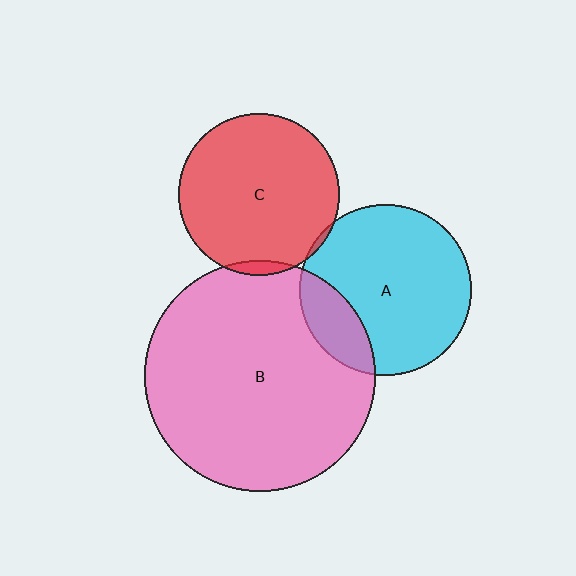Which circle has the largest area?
Circle B (pink).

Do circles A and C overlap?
Yes.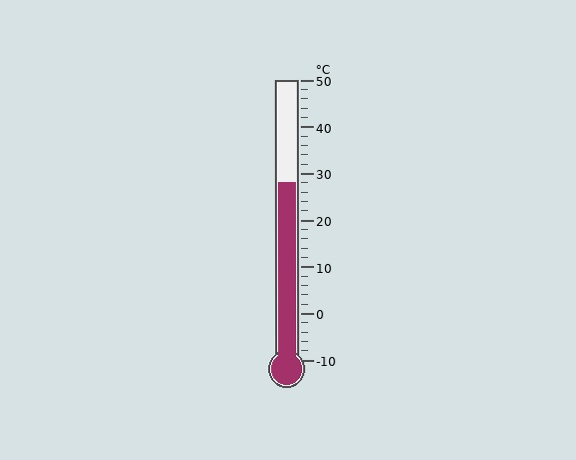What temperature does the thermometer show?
The thermometer shows approximately 28°C.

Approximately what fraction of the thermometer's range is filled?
The thermometer is filled to approximately 65% of its range.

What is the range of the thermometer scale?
The thermometer scale ranges from -10°C to 50°C.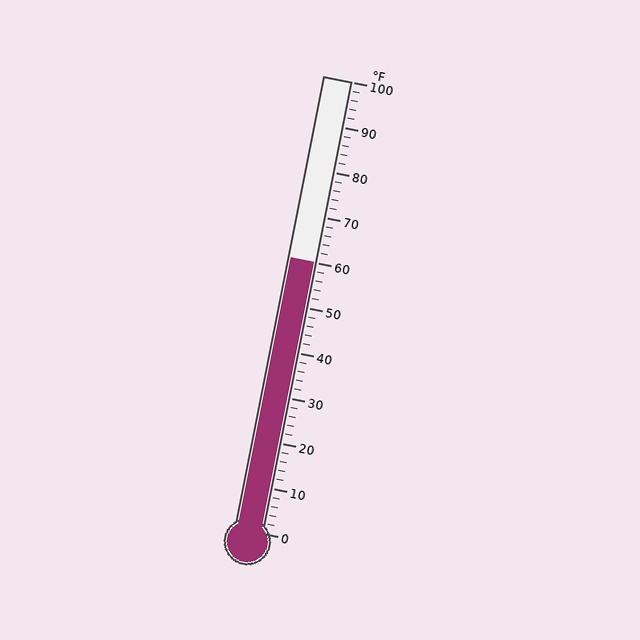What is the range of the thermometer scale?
The thermometer scale ranges from 0°F to 100°F.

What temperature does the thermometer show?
The thermometer shows approximately 60°F.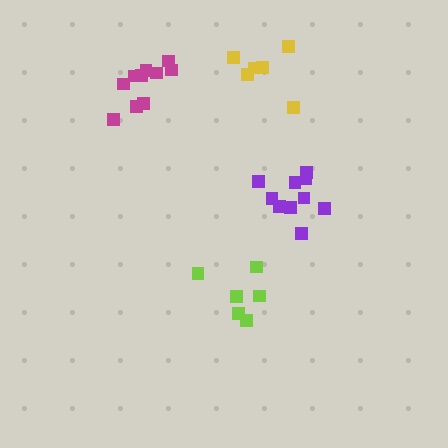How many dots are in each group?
Group 1: 6 dots, Group 2: 10 dots, Group 3: 10 dots, Group 4: 6 dots (32 total).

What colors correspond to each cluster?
The clusters are colored: lime, magenta, purple, yellow.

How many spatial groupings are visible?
There are 4 spatial groupings.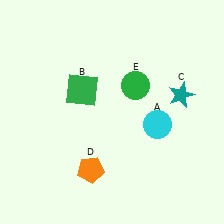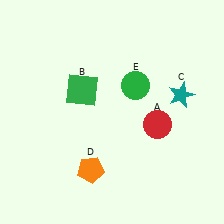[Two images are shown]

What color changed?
The circle (A) changed from cyan in Image 1 to red in Image 2.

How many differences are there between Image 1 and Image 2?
There is 1 difference between the two images.